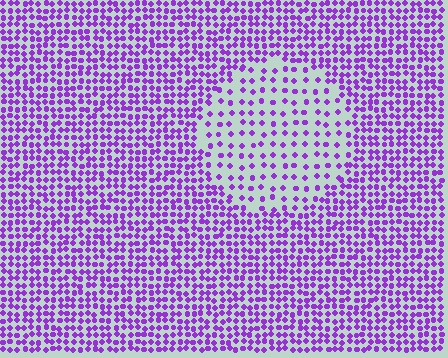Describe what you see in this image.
The image contains small purple elements arranged at two different densities. A circle-shaped region is visible where the elements are less densely packed than the surrounding area.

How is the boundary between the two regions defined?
The boundary is defined by a change in element density (approximately 2.3x ratio). All elements are the same color, size, and shape.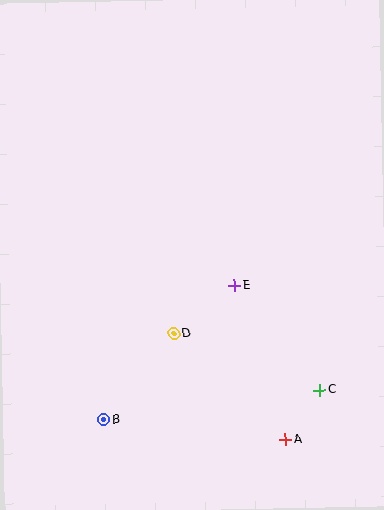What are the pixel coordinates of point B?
Point B is at (104, 420).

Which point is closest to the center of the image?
Point E at (234, 285) is closest to the center.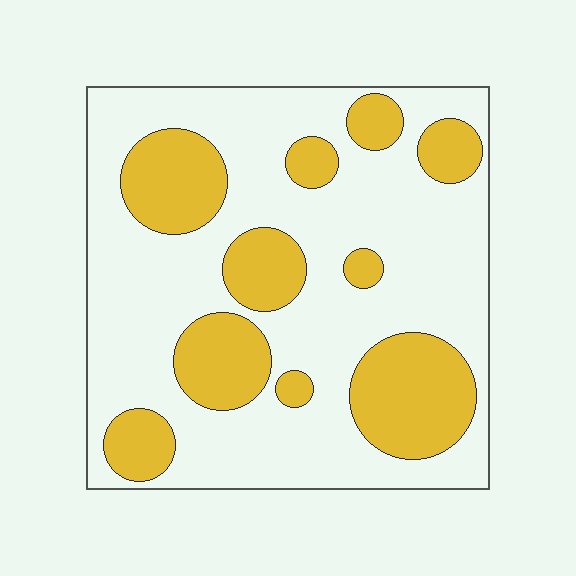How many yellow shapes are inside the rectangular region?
10.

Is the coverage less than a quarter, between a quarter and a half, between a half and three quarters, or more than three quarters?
Between a quarter and a half.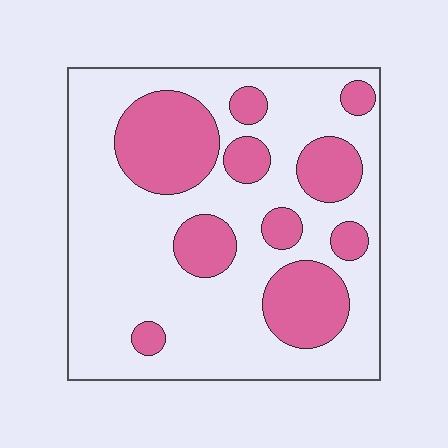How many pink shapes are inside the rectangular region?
10.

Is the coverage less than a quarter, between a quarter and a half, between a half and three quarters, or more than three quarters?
Between a quarter and a half.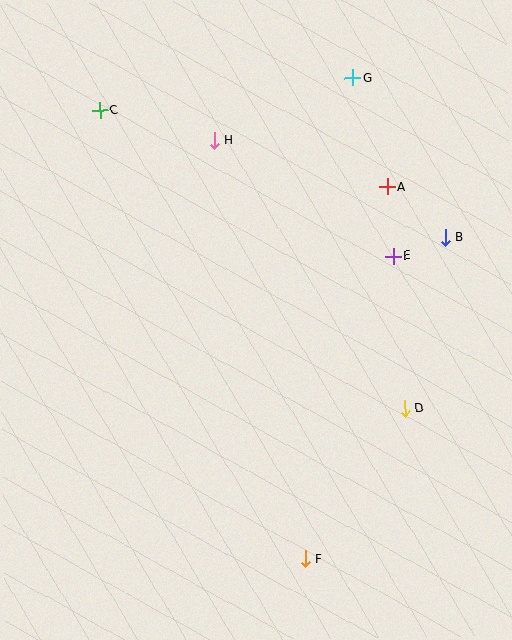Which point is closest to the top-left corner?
Point C is closest to the top-left corner.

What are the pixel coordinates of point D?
Point D is at (405, 408).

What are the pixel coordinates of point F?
Point F is at (305, 559).